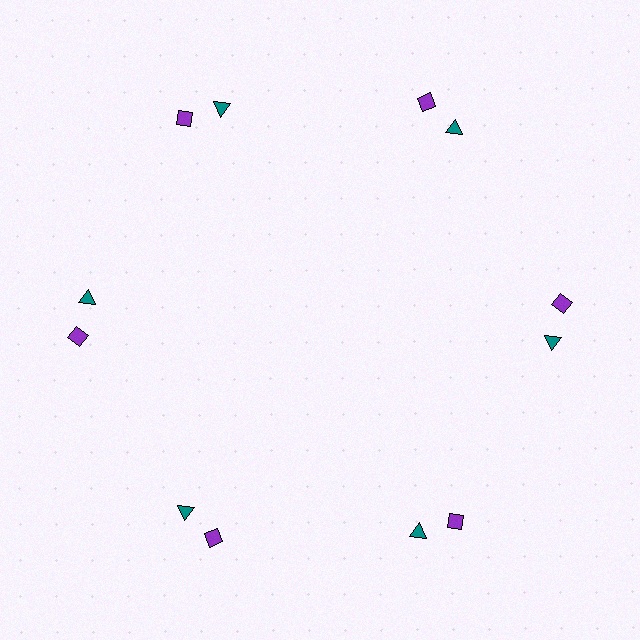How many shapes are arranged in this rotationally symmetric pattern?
There are 12 shapes, arranged in 6 groups of 2.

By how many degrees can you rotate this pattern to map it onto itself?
The pattern maps onto itself every 60 degrees of rotation.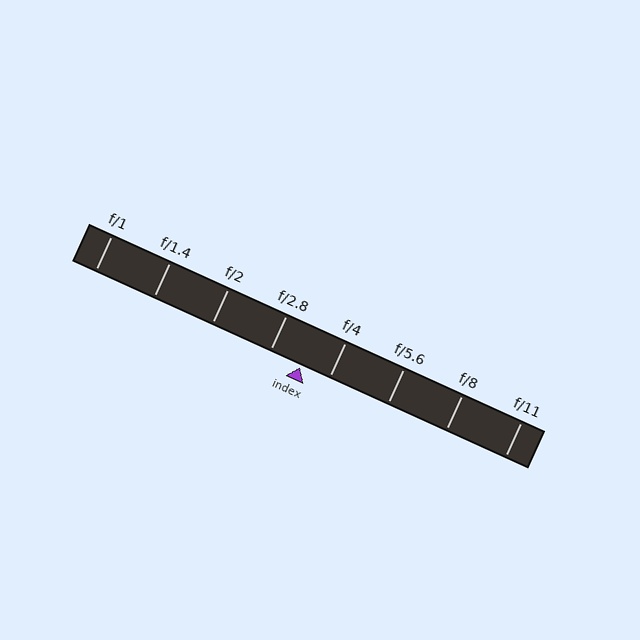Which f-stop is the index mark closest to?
The index mark is closest to f/4.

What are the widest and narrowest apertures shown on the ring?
The widest aperture shown is f/1 and the narrowest is f/11.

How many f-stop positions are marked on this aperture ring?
There are 8 f-stop positions marked.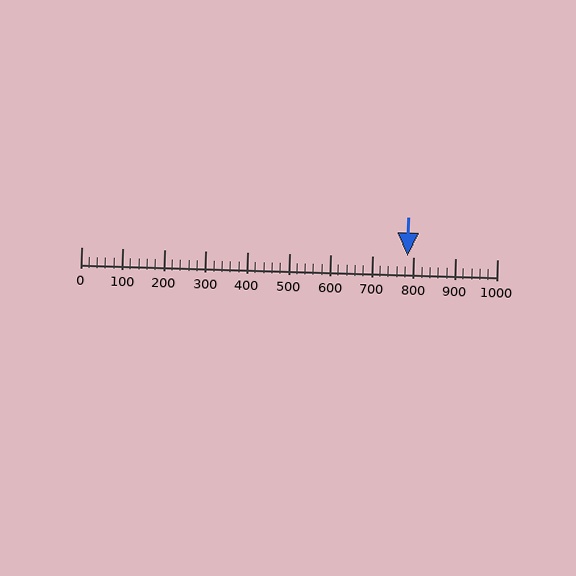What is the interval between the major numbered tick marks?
The major tick marks are spaced 100 units apart.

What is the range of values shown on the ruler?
The ruler shows values from 0 to 1000.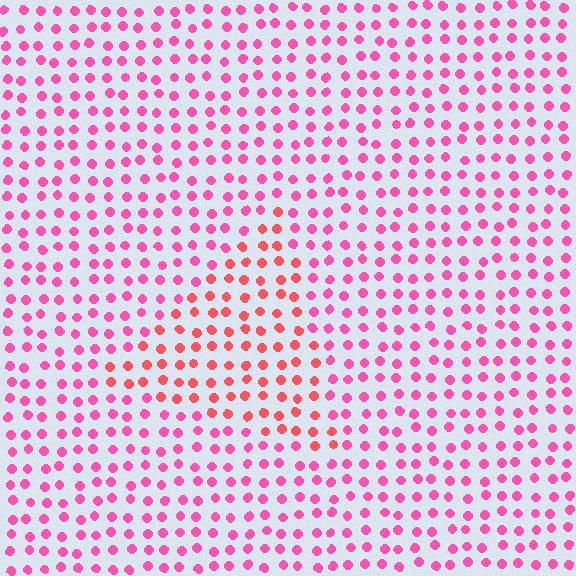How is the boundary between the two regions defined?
The boundary is defined purely by a slight shift in hue (about 29 degrees). Spacing, size, and orientation are identical on both sides.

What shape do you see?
I see a triangle.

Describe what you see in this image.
The image is filled with small pink elements in a uniform arrangement. A triangle-shaped region is visible where the elements are tinted to a slightly different hue, forming a subtle color boundary.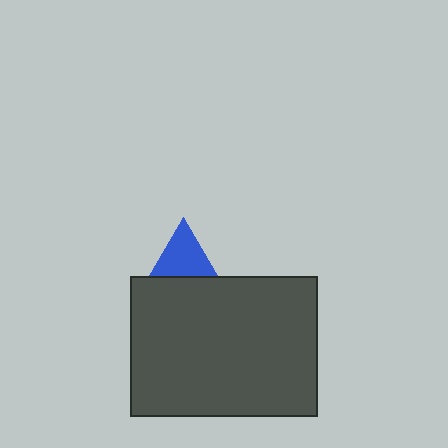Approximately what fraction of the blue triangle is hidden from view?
Roughly 47% of the blue triangle is hidden behind the dark gray rectangle.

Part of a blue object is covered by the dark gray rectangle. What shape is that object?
It is a triangle.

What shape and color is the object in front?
The object in front is a dark gray rectangle.